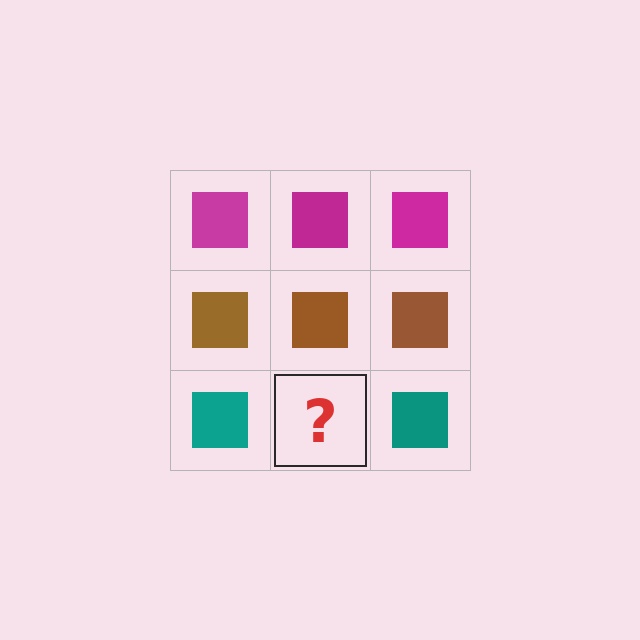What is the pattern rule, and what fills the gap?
The rule is that each row has a consistent color. The gap should be filled with a teal square.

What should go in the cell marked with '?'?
The missing cell should contain a teal square.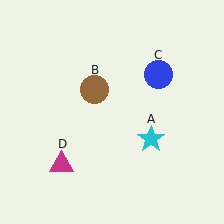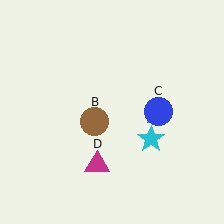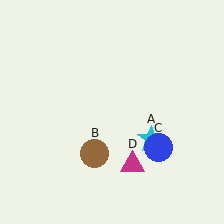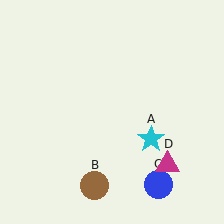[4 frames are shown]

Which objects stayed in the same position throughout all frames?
Cyan star (object A) remained stationary.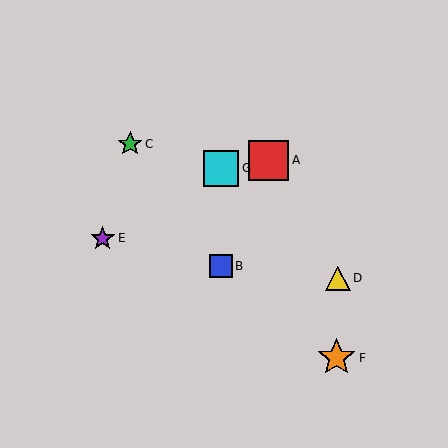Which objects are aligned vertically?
Objects B, G are aligned vertically.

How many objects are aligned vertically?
2 objects (B, G) are aligned vertically.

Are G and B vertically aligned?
Yes, both are at x≈221.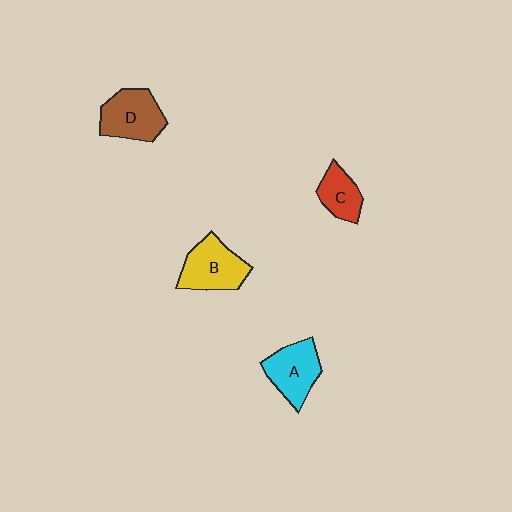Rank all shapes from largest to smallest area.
From largest to smallest: B (yellow), D (brown), A (cyan), C (red).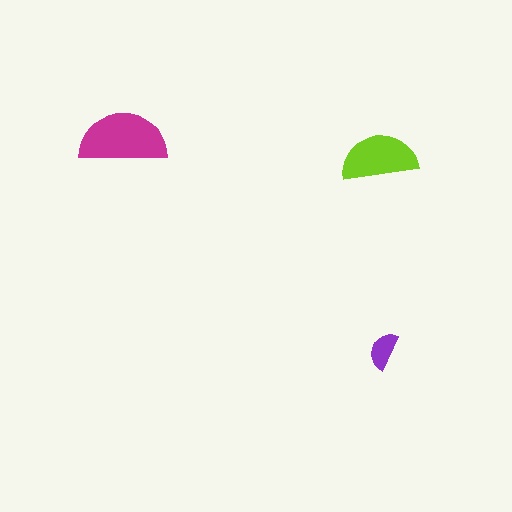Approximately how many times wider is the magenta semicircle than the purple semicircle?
About 2.5 times wider.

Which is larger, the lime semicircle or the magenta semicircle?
The magenta one.